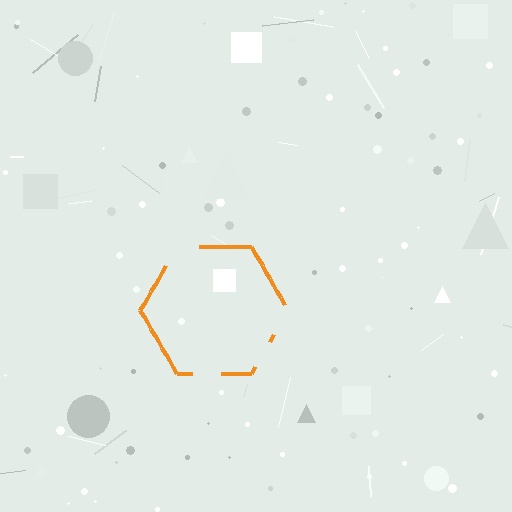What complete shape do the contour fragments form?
The contour fragments form a hexagon.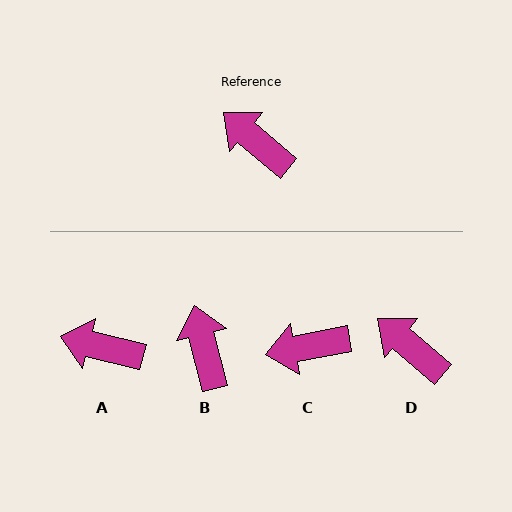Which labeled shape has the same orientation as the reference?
D.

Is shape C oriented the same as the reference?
No, it is off by about 51 degrees.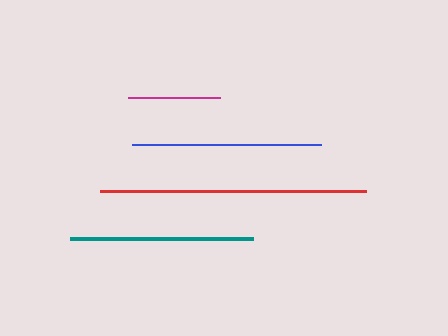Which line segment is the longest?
The red line is the longest at approximately 266 pixels.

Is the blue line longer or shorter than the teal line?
The blue line is longer than the teal line.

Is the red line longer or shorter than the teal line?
The red line is longer than the teal line.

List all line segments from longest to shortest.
From longest to shortest: red, blue, teal, magenta.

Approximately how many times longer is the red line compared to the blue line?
The red line is approximately 1.4 times the length of the blue line.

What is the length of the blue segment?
The blue segment is approximately 189 pixels long.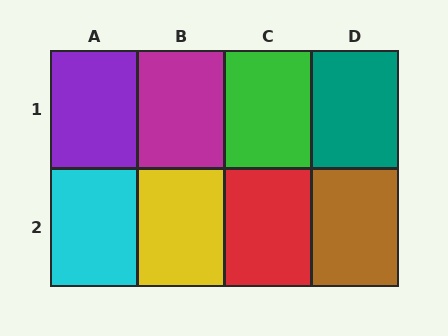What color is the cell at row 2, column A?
Cyan.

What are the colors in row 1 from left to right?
Purple, magenta, green, teal.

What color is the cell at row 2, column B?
Yellow.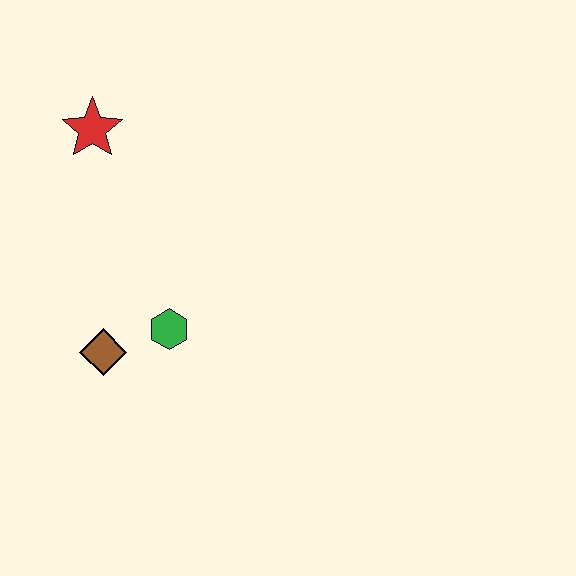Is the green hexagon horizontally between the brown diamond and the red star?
No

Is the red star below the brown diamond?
No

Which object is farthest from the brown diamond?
The red star is farthest from the brown diamond.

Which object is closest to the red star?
The green hexagon is closest to the red star.